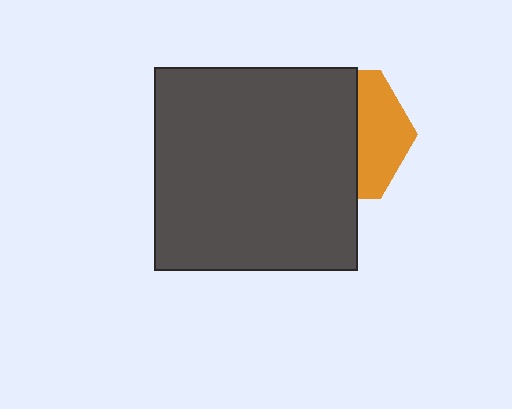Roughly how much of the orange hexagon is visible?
A small part of it is visible (roughly 37%).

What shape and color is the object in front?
The object in front is a dark gray square.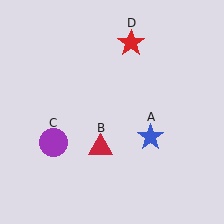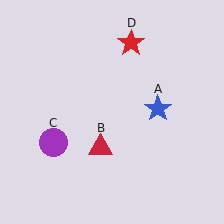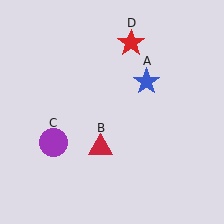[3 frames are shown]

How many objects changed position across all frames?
1 object changed position: blue star (object A).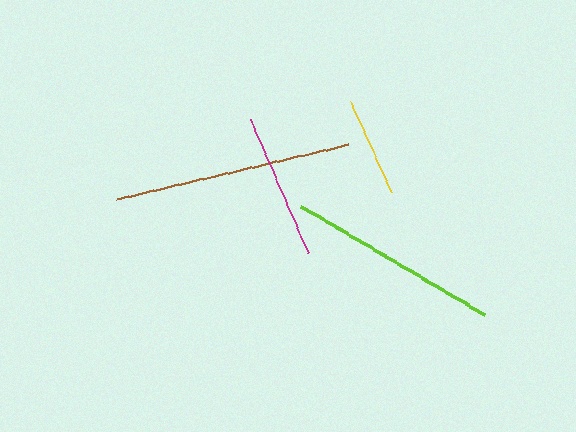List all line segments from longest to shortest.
From longest to shortest: brown, lime, magenta, yellow.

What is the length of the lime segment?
The lime segment is approximately 213 pixels long.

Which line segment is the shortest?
The yellow line is the shortest at approximately 100 pixels.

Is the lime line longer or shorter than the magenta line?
The lime line is longer than the magenta line.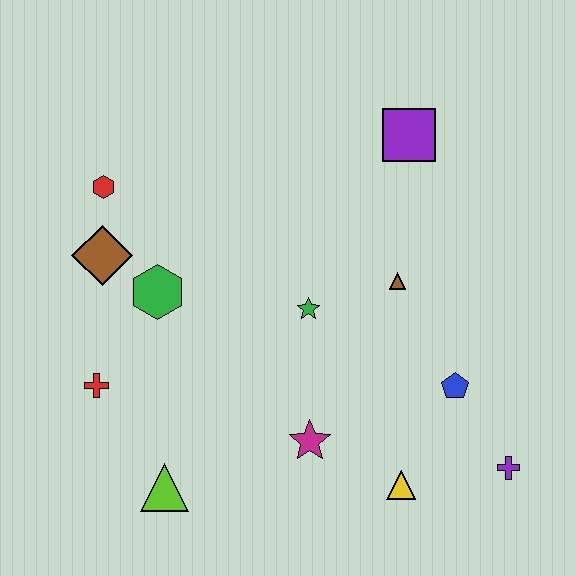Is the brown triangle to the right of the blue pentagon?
No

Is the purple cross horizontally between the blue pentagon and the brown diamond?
No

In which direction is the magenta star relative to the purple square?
The magenta star is below the purple square.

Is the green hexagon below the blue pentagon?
No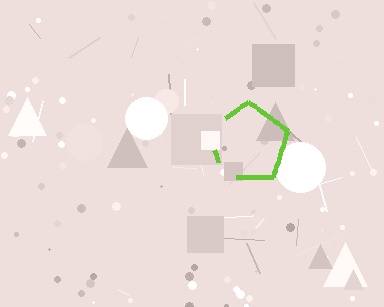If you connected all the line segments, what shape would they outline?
They would outline a pentagon.